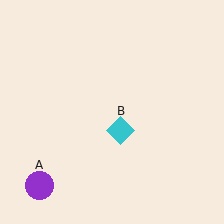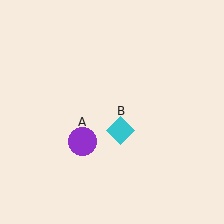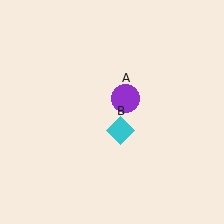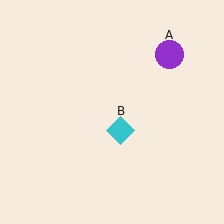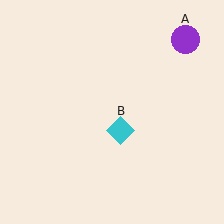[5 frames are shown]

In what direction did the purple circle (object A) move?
The purple circle (object A) moved up and to the right.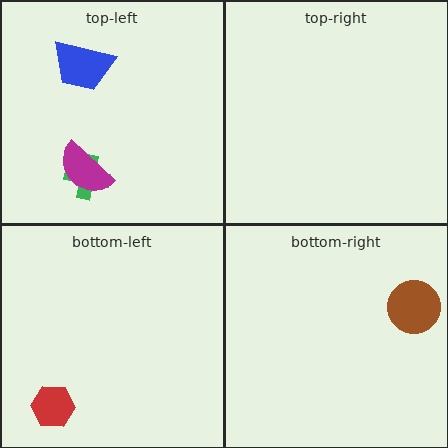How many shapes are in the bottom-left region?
1.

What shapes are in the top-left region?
The green cross, the blue trapezoid, the magenta semicircle.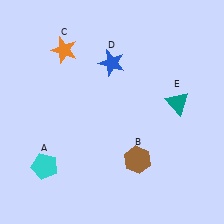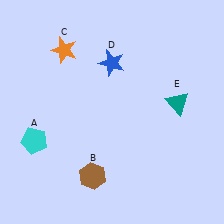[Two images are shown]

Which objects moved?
The objects that moved are: the cyan pentagon (A), the brown hexagon (B).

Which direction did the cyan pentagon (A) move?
The cyan pentagon (A) moved up.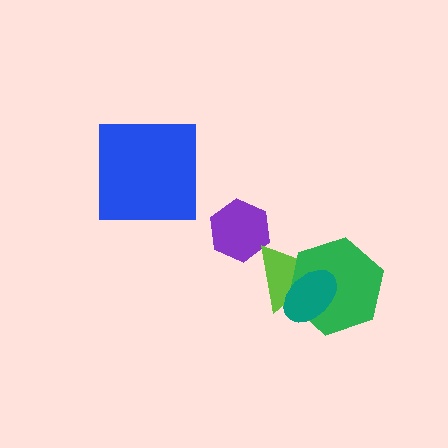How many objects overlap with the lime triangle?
2 objects overlap with the lime triangle.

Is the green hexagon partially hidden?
Yes, it is partially covered by another shape.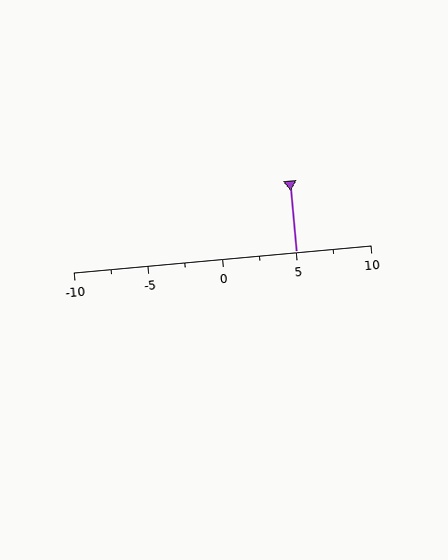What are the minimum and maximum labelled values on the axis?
The axis runs from -10 to 10.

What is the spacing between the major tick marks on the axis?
The major ticks are spaced 5 apart.